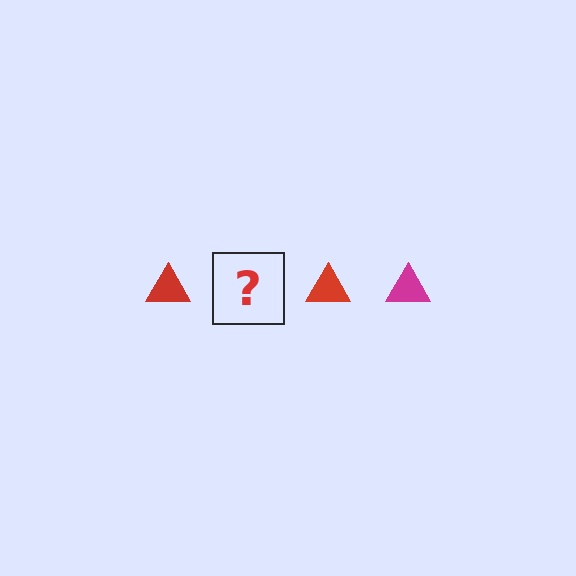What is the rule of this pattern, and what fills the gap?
The rule is that the pattern cycles through red, magenta triangles. The gap should be filled with a magenta triangle.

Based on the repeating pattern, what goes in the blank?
The blank should be a magenta triangle.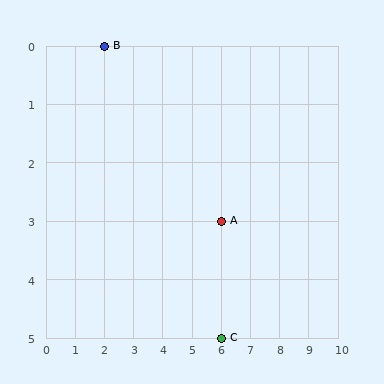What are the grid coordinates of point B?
Point B is at grid coordinates (2, 0).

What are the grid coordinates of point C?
Point C is at grid coordinates (6, 5).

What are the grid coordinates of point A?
Point A is at grid coordinates (6, 3).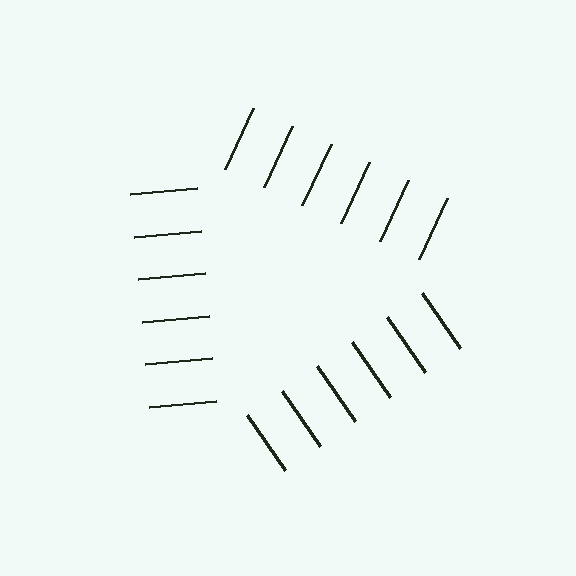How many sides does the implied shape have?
3 sides — the line-ends trace a triangle.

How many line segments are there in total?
18 — 6 along each of the 3 edges.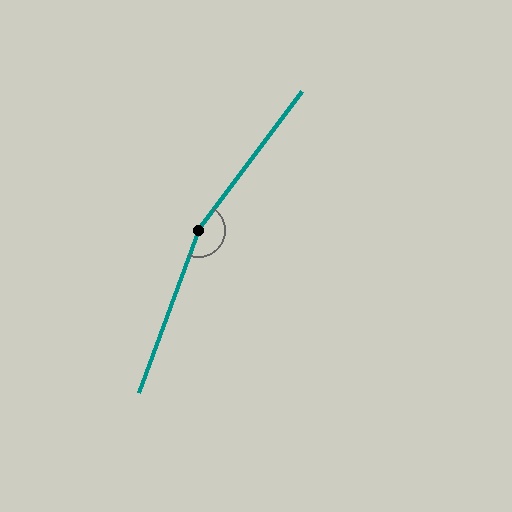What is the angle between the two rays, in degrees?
Approximately 164 degrees.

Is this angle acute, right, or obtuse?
It is obtuse.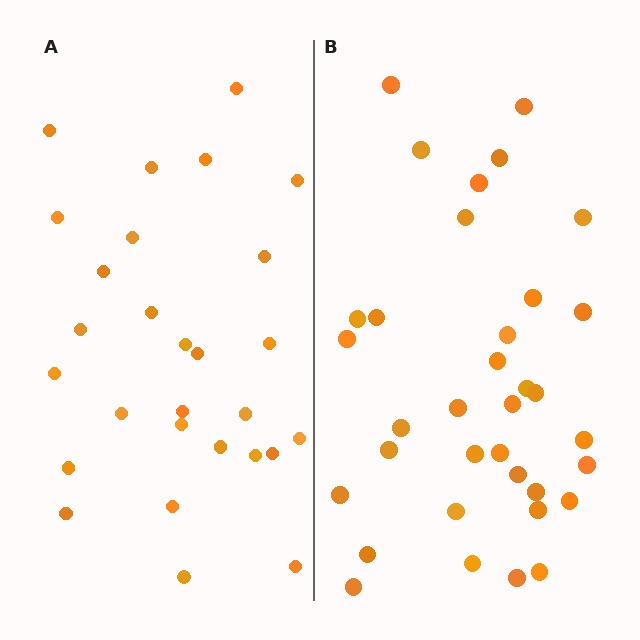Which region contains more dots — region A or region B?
Region B (the right region) has more dots.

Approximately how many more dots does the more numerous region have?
Region B has roughly 8 or so more dots than region A.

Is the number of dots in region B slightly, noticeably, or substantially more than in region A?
Region B has noticeably more, but not dramatically so. The ratio is roughly 1.2 to 1.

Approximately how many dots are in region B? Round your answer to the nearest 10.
About 40 dots. (The exact count is 35, which rounds to 40.)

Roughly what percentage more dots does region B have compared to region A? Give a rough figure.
About 25% more.